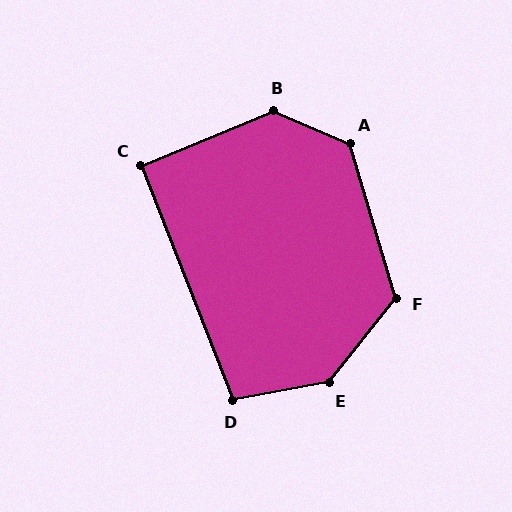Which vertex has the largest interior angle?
E, at approximately 139 degrees.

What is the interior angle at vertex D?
Approximately 101 degrees (obtuse).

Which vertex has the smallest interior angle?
C, at approximately 91 degrees.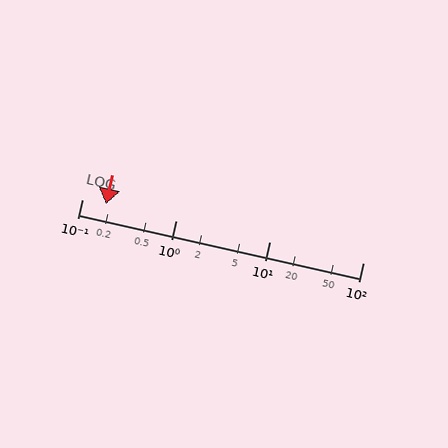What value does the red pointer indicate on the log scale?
The pointer indicates approximately 0.18.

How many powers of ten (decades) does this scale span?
The scale spans 3 decades, from 0.1 to 100.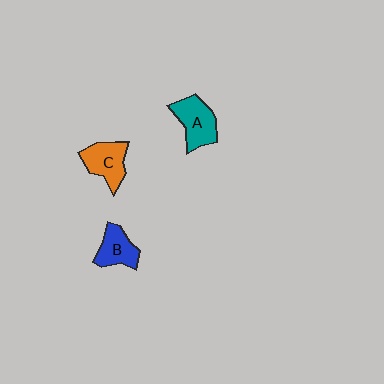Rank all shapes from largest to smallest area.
From largest to smallest: A (teal), C (orange), B (blue).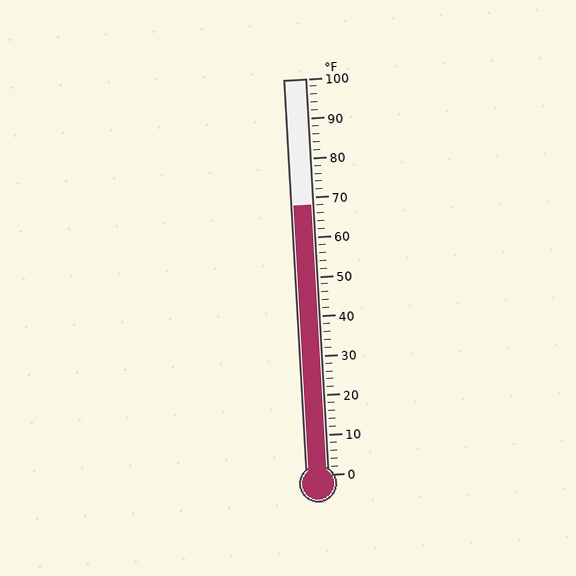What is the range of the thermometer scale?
The thermometer scale ranges from 0°F to 100°F.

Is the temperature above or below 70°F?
The temperature is below 70°F.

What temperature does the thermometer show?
The thermometer shows approximately 68°F.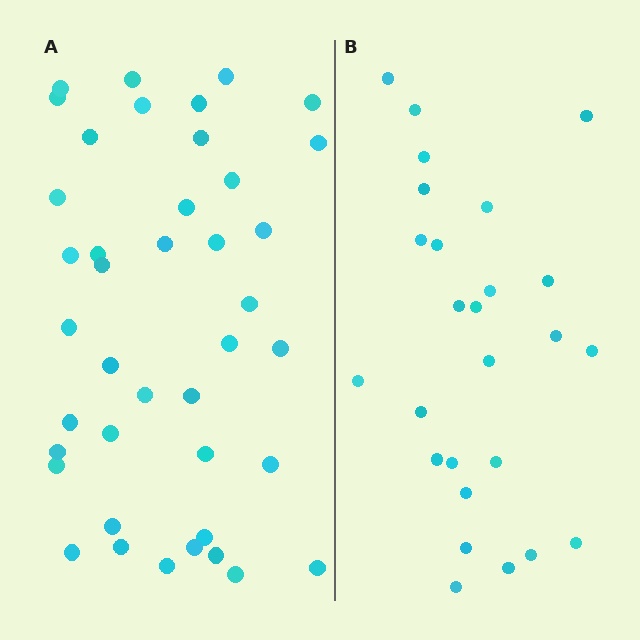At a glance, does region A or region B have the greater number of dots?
Region A (the left region) has more dots.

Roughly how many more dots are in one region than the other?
Region A has approximately 15 more dots than region B.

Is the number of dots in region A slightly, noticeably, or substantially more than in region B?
Region A has substantially more. The ratio is roughly 1.6 to 1.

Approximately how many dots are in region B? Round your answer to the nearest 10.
About 30 dots. (The exact count is 26, which rounds to 30.)